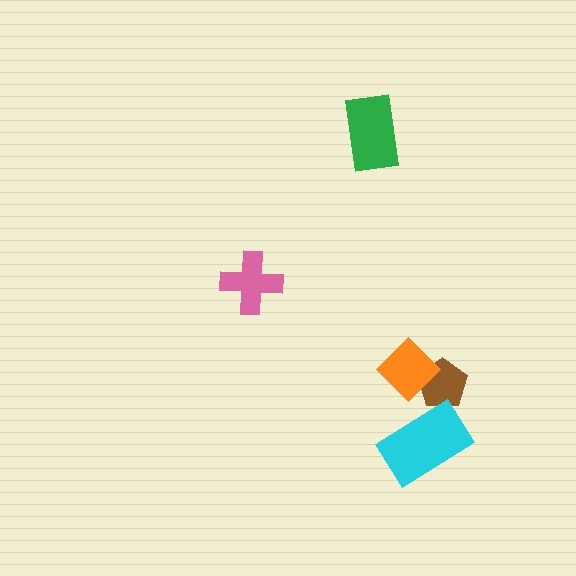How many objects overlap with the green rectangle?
0 objects overlap with the green rectangle.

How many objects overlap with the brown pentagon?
1 object overlaps with the brown pentagon.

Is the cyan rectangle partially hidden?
No, no other shape covers it.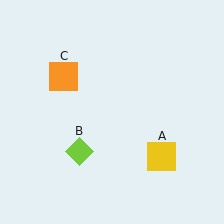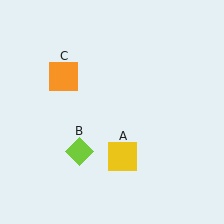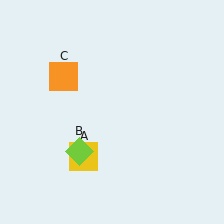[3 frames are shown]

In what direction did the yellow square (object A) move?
The yellow square (object A) moved left.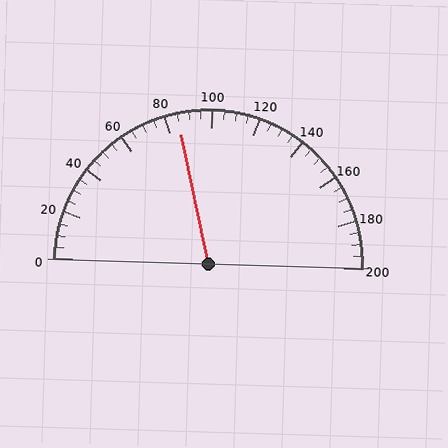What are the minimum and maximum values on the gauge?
The gauge ranges from 0 to 200.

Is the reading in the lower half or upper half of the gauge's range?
The reading is in the lower half of the range (0 to 200).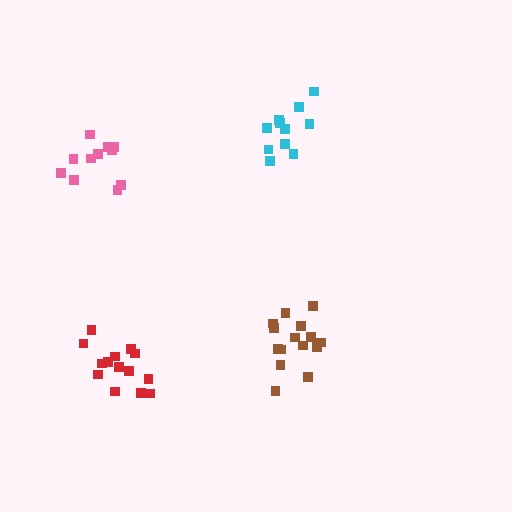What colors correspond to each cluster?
The clusters are colored: pink, red, brown, cyan.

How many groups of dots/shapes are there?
There are 4 groups.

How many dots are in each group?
Group 1: 11 dots, Group 2: 14 dots, Group 3: 16 dots, Group 4: 11 dots (52 total).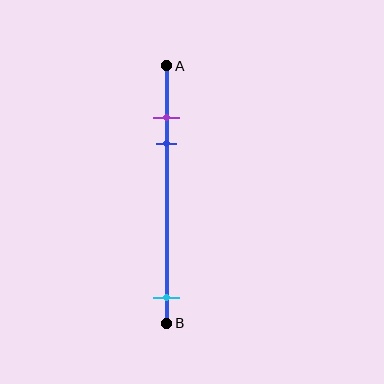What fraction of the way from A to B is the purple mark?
The purple mark is approximately 20% (0.2) of the way from A to B.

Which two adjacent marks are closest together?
The purple and blue marks are the closest adjacent pair.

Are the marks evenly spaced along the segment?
No, the marks are not evenly spaced.